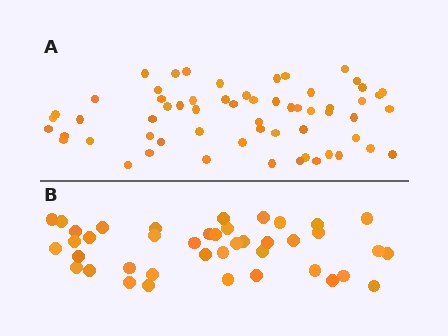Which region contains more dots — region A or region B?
Region A (the top region) has more dots.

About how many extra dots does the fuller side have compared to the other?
Region A has approximately 20 more dots than region B.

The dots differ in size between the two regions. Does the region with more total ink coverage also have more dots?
No. Region B has more total ink coverage because its dots are larger, but region A actually contains more individual dots. Total area can be misleading — the number of items is what matters here.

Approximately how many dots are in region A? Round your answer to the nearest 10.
About 60 dots.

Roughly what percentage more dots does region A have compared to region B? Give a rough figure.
About 45% more.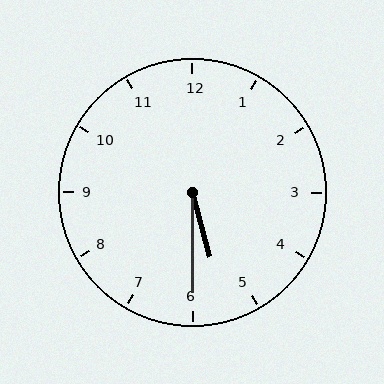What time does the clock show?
5:30.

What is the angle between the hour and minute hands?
Approximately 15 degrees.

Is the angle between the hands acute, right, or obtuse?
It is acute.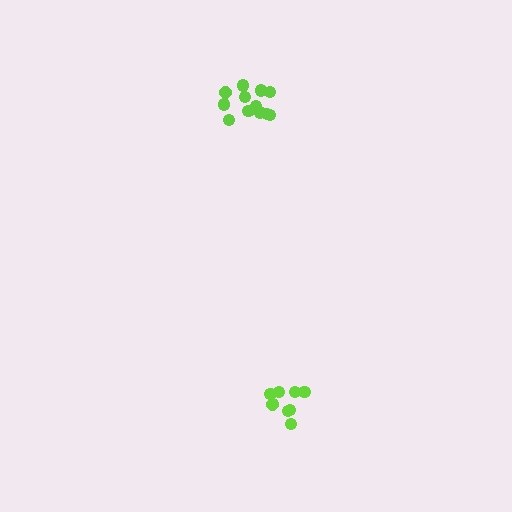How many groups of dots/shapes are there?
There are 2 groups.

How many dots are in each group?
Group 1: 9 dots, Group 2: 12 dots (21 total).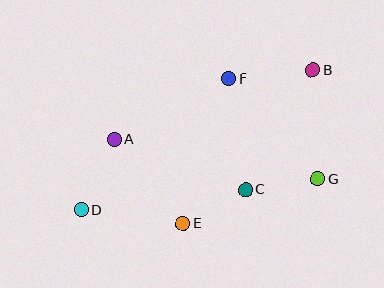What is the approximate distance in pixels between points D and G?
The distance between D and G is approximately 239 pixels.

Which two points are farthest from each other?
Points B and D are farthest from each other.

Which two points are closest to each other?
Points C and E are closest to each other.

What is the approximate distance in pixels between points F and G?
The distance between F and G is approximately 134 pixels.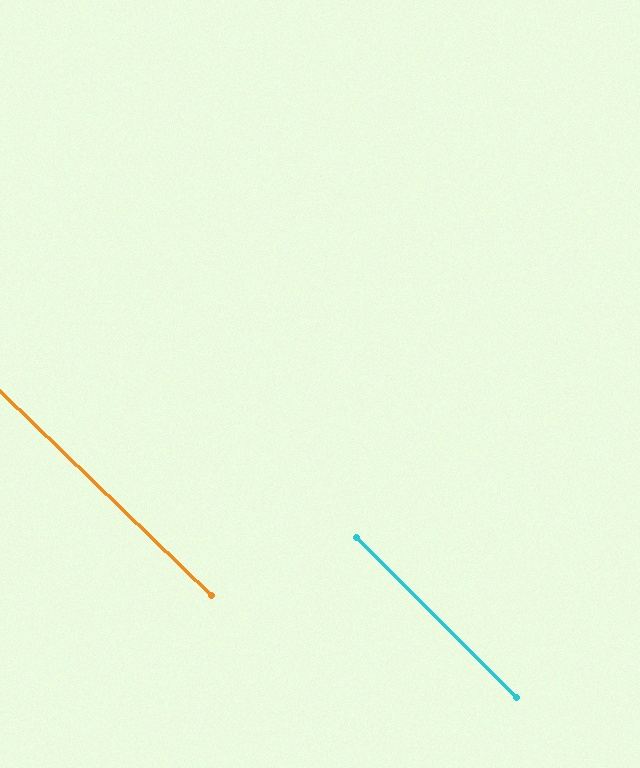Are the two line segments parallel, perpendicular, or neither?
Parallel — their directions differ by only 1.0°.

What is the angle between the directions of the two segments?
Approximately 1 degree.